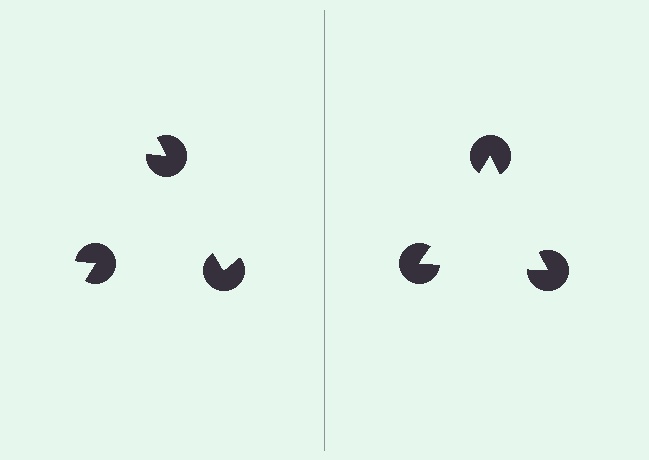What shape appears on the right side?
An illusory triangle.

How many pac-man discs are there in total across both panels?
6 — 3 on each side.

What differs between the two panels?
The pac-man discs are positioned identically on both sides; only the wedge orientations differ. On the right they align to a triangle; on the left they are misaligned.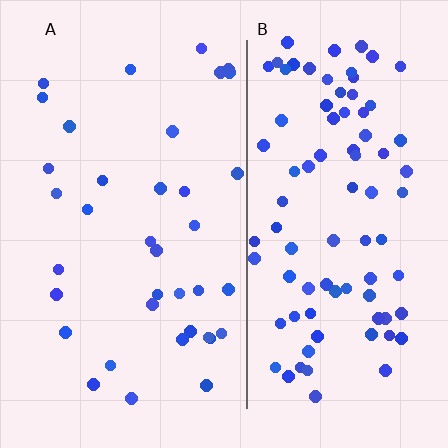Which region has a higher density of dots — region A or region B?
B (the right).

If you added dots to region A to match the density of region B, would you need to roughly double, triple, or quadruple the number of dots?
Approximately double.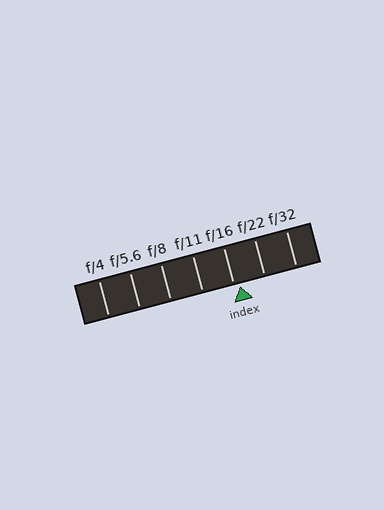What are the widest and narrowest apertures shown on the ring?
The widest aperture shown is f/4 and the narrowest is f/32.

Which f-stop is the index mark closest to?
The index mark is closest to f/16.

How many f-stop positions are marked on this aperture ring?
There are 7 f-stop positions marked.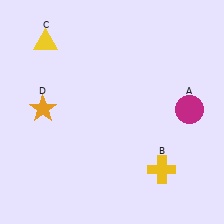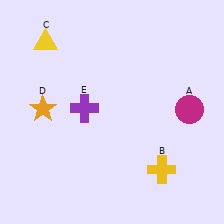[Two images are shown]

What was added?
A purple cross (E) was added in Image 2.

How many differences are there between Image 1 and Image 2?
There is 1 difference between the two images.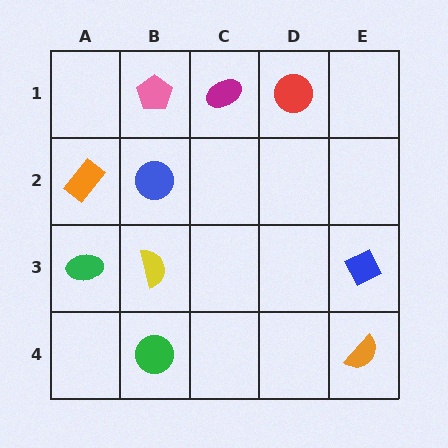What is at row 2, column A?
An orange rectangle.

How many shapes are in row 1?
3 shapes.